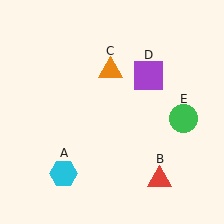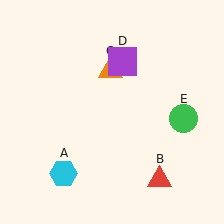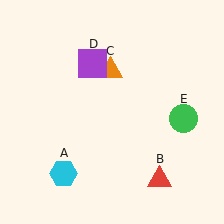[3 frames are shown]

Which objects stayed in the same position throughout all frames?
Cyan hexagon (object A) and red triangle (object B) and orange triangle (object C) and green circle (object E) remained stationary.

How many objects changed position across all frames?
1 object changed position: purple square (object D).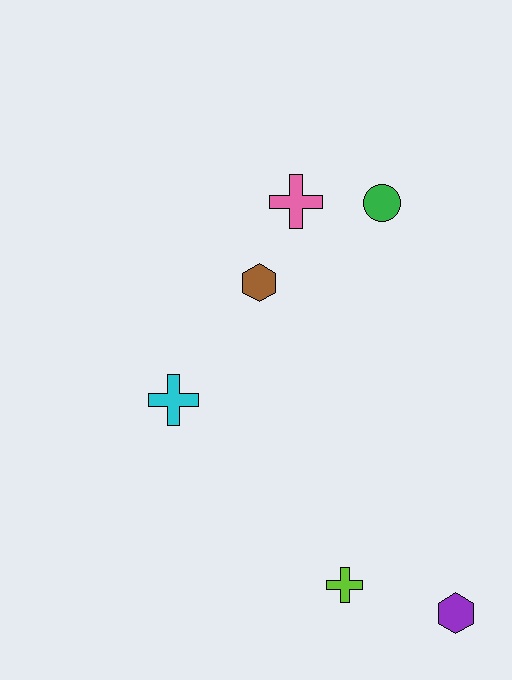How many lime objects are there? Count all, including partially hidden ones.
There is 1 lime object.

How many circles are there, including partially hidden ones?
There is 1 circle.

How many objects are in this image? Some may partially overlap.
There are 6 objects.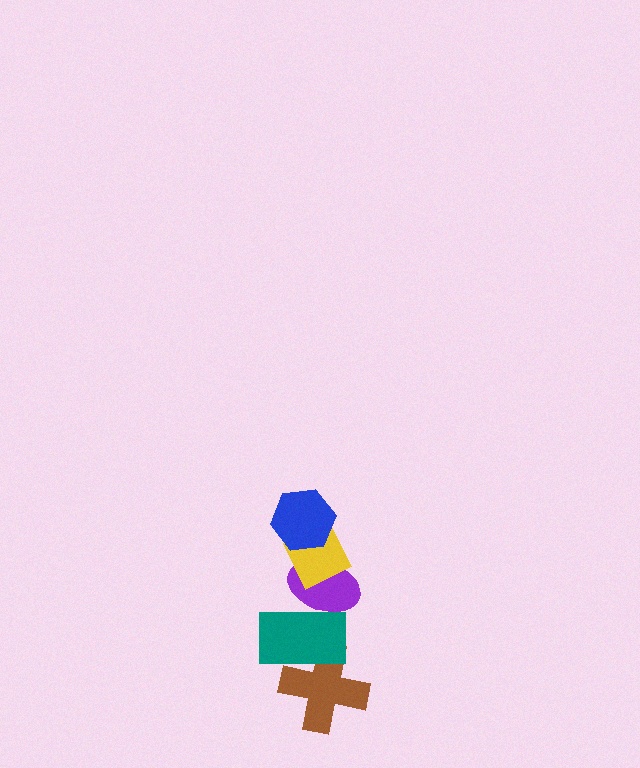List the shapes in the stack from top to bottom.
From top to bottom: the blue hexagon, the yellow diamond, the purple ellipse, the teal rectangle, the brown cross.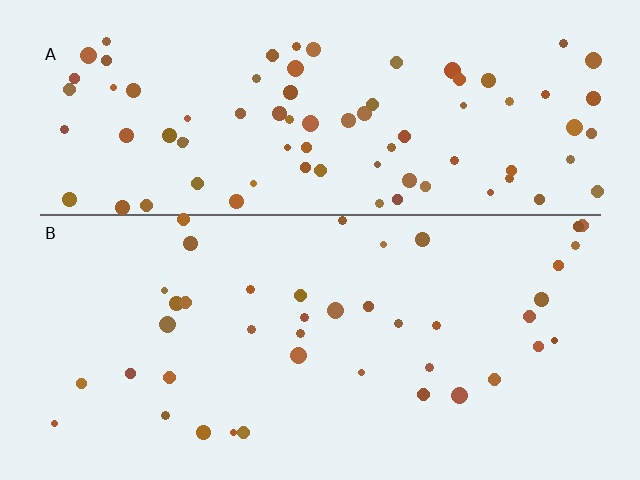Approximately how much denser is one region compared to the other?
Approximately 2.0× — region A over region B.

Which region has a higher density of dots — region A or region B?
A (the top).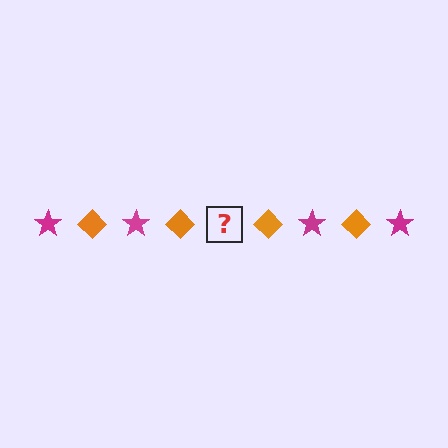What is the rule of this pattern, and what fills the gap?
The rule is that the pattern alternates between magenta star and orange diamond. The gap should be filled with a magenta star.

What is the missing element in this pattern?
The missing element is a magenta star.